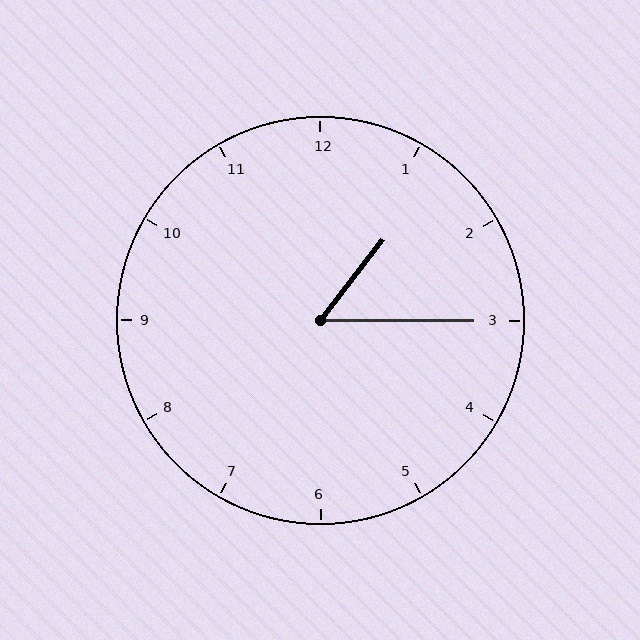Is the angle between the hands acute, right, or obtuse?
It is acute.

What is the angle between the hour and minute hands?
Approximately 52 degrees.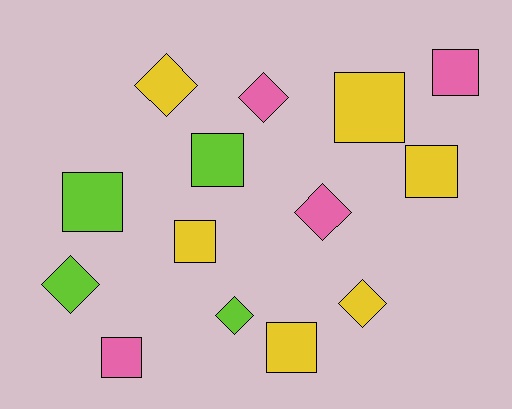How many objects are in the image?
There are 14 objects.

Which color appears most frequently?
Yellow, with 6 objects.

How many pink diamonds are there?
There are 2 pink diamonds.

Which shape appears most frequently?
Square, with 8 objects.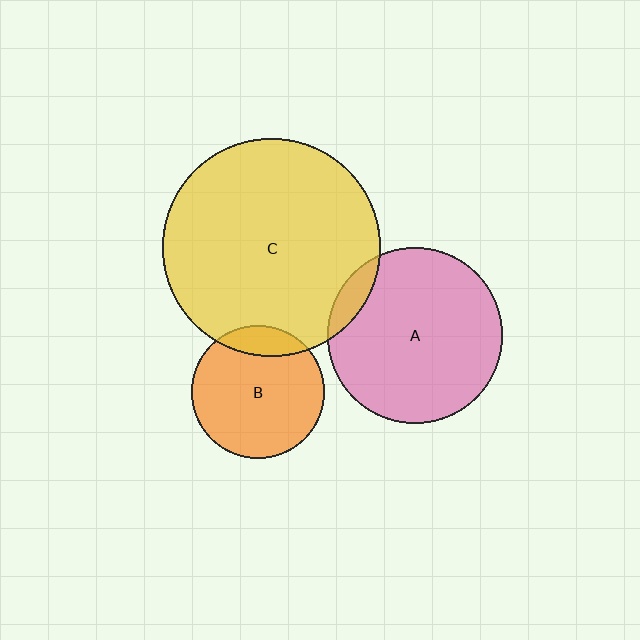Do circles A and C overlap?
Yes.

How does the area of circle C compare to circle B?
Approximately 2.7 times.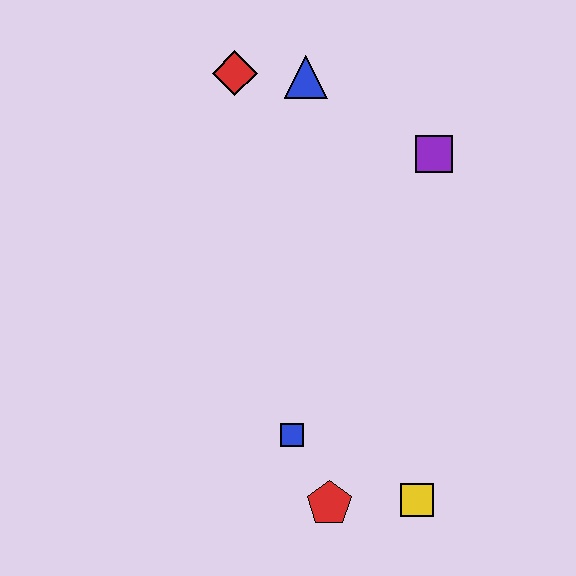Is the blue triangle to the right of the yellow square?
No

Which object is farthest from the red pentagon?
The red diamond is farthest from the red pentagon.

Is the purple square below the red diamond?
Yes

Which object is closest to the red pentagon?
The blue square is closest to the red pentagon.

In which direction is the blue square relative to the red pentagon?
The blue square is above the red pentagon.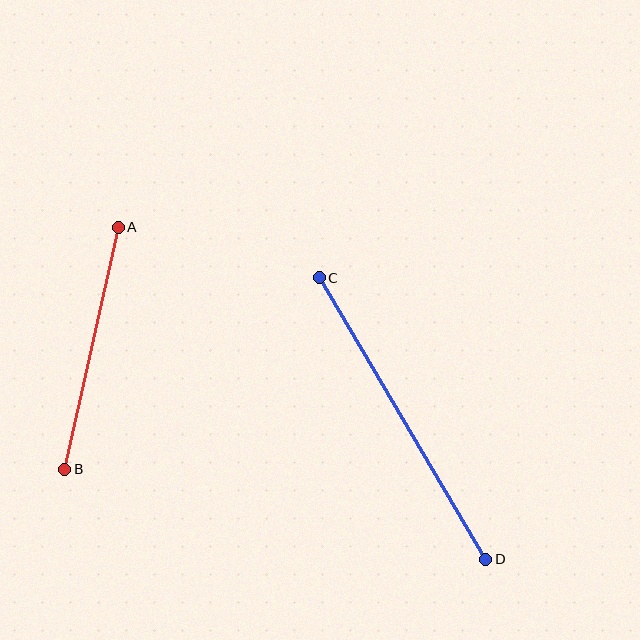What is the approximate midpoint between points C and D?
The midpoint is at approximately (402, 418) pixels.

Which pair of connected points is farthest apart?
Points C and D are farthest apart.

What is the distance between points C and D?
The distance is approximately 327 pixels.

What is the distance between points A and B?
The distance is approximately 248 pixels.